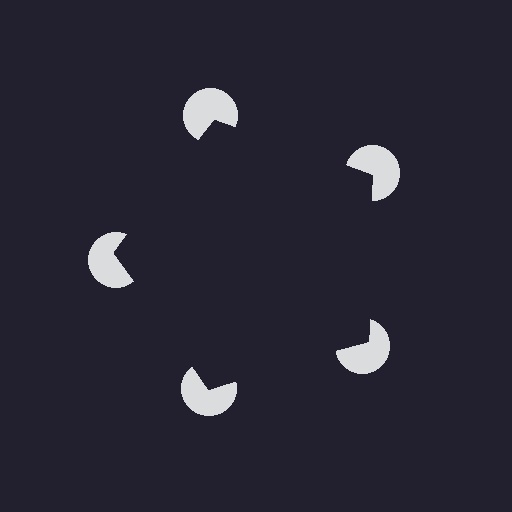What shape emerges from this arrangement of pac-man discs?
An illusory pentagon — its edges are inferred from the aligned wedge cuts in the pac-man discs, not physically drawn.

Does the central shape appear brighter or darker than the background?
It typically appears slightly darker than the background, even though no actual brightness change is drawn.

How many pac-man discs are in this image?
There are 5 — one at each vertex of the illusory pentagon.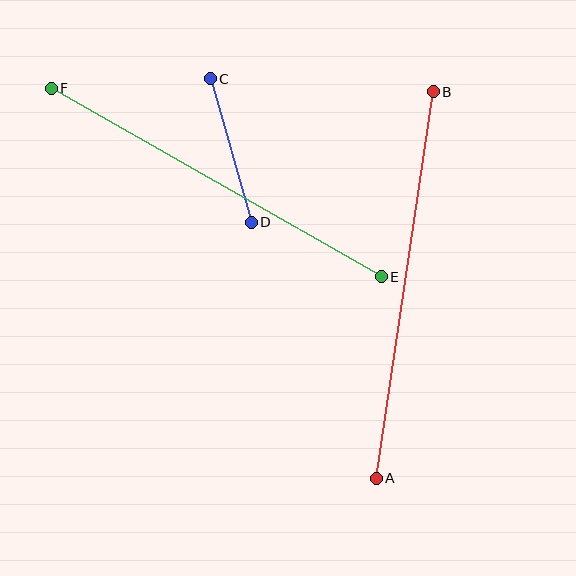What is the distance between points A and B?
The distance is approximately 390 pixels.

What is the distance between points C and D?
The distance is approximately 149 pixels.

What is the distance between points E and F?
The distance is approximately 380 pixels.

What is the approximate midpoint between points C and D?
The midpoint is at approximately (231, 150) pixels.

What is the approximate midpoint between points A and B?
The midpoint is at approximately (405, 285) pixels.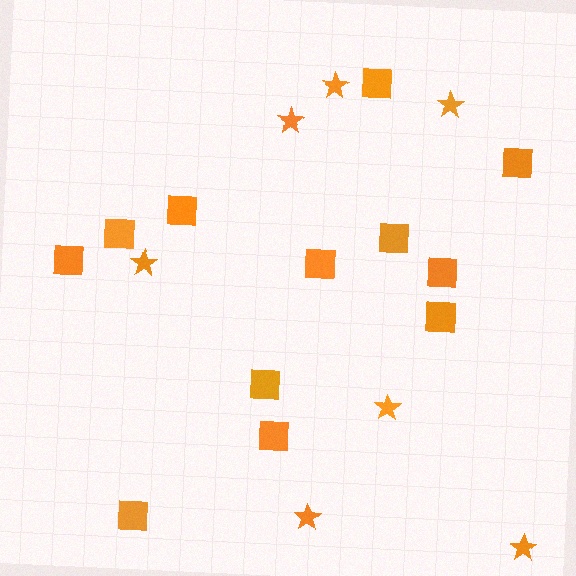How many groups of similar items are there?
There are 2 groups: one group of stars (7) and one group of squares (12).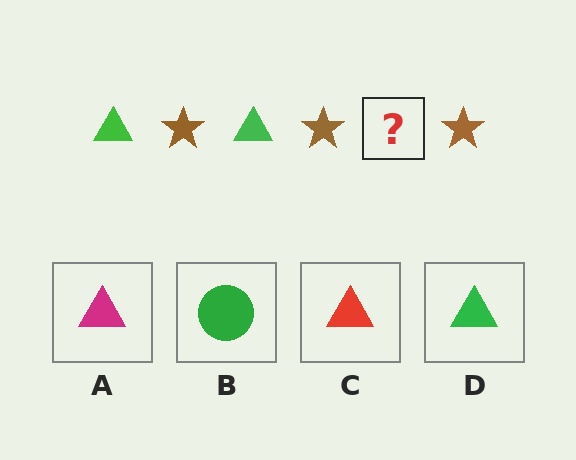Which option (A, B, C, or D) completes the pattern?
D.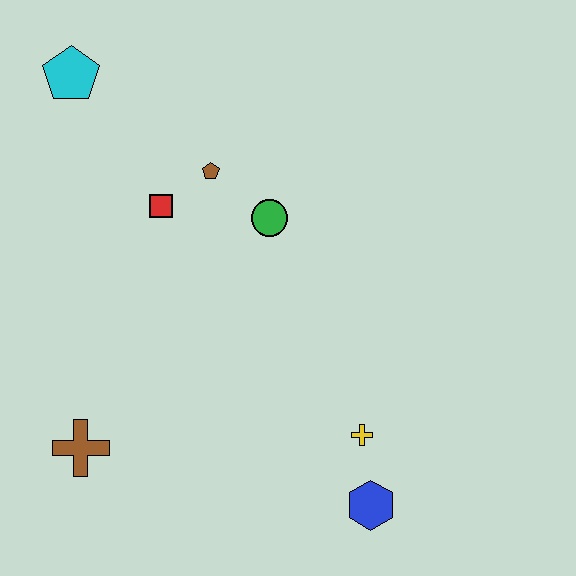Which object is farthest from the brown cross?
The cyan pentagon is farthest from the brown cross.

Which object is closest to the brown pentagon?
The red square is closest to the brown pentagon.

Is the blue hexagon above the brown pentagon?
No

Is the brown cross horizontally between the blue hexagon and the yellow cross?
No